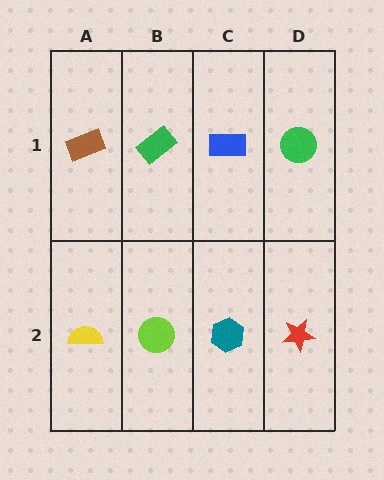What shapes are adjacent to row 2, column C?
A blue rectangle (row 1, column C), a lime circle (row 2, column B), a red star (row 2, column D).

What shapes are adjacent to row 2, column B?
A green rectangle (row 1, column B), a yellow semicircle (row 2, column A), a teal hexagon (row 2, column C).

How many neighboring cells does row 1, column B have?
3.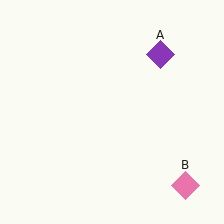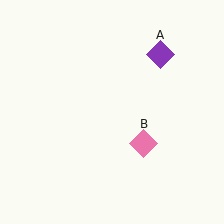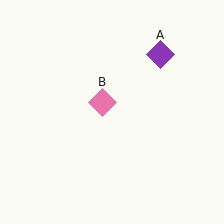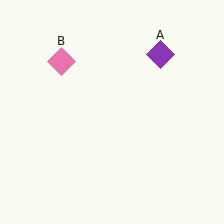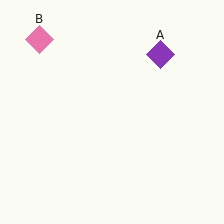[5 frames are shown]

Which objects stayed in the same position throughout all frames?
Purple diamond (object A) remained stationary.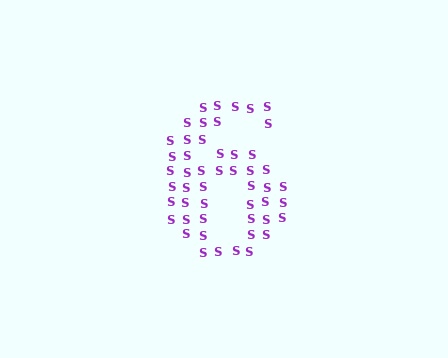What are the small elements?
The small elements are letter S's.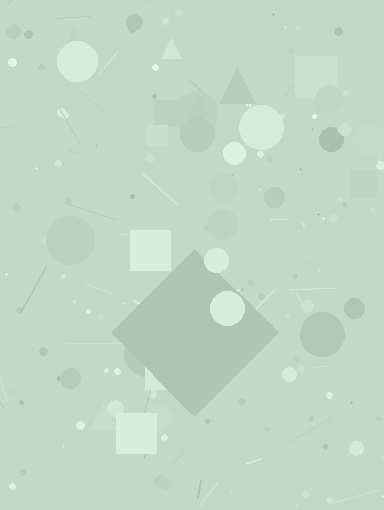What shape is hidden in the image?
A diamond is hidden in the image.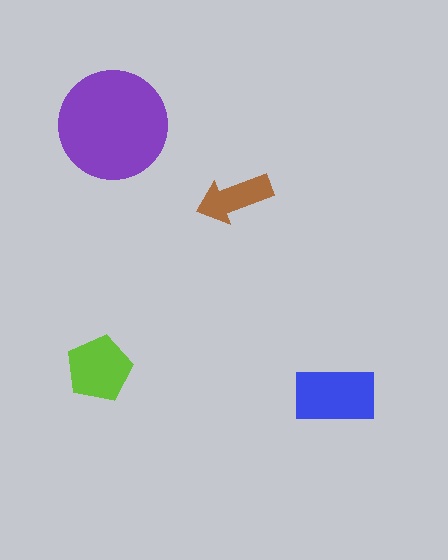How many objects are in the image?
There are 4 objects in the image.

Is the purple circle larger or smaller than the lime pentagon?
Larger.